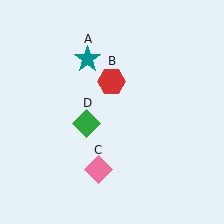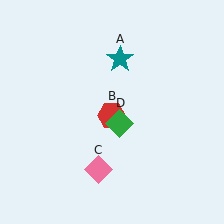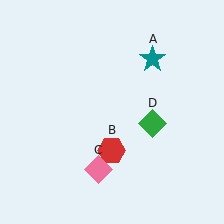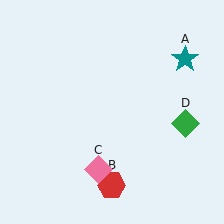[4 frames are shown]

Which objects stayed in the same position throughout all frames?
Pink diamond (object C) remained stationary.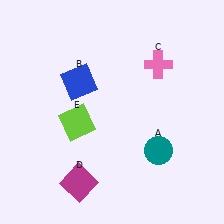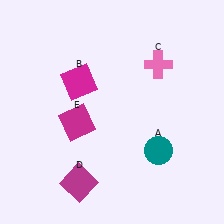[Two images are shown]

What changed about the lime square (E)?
In Image 1, E is lime. In Image 2, it changed to magenta.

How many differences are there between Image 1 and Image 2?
There are 2 differences between the two images.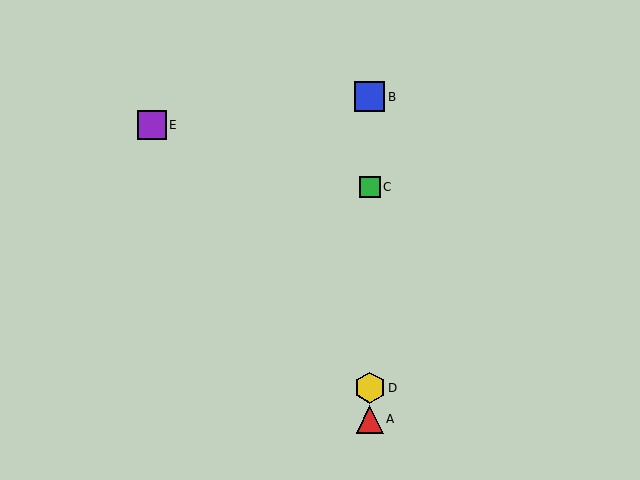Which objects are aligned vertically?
Objects A, B, C, D are aligned vertically.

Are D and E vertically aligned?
No, D is at x≈370 and E is at x≈152.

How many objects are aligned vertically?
4 objects (A, B, C, D) are aligned vertically.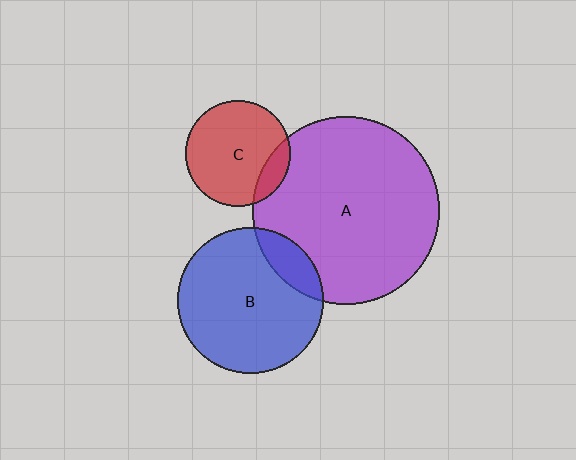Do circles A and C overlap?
Yes.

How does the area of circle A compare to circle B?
Approximately 1.7 times.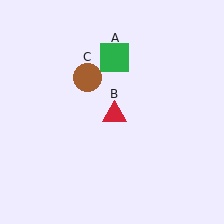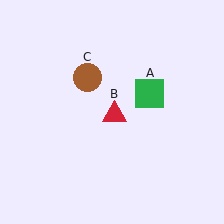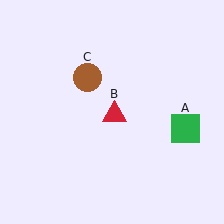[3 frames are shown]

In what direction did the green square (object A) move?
The green square (object A) moved down and to the right.